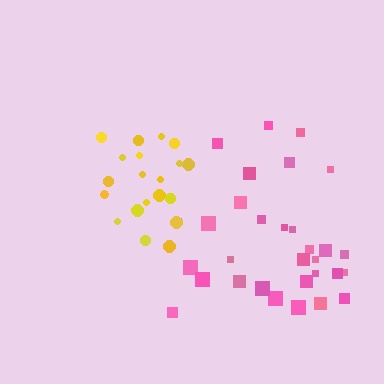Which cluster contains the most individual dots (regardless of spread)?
Pink (31).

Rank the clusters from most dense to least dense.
yellow, pink.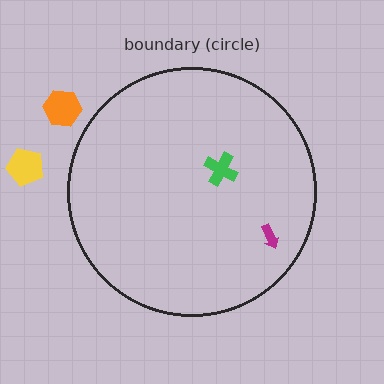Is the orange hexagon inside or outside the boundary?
Outside.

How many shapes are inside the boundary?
2 inside, 2 outside.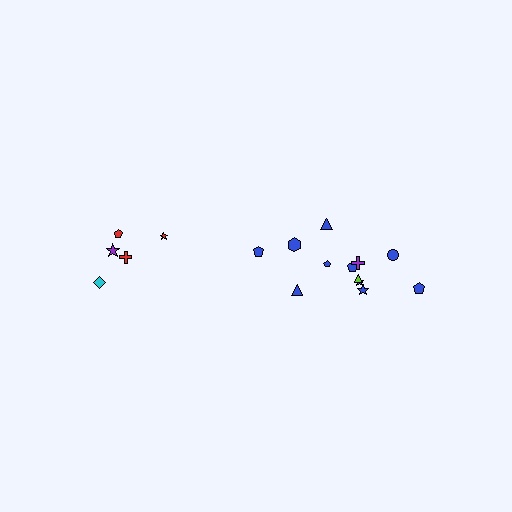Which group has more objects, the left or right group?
The right group.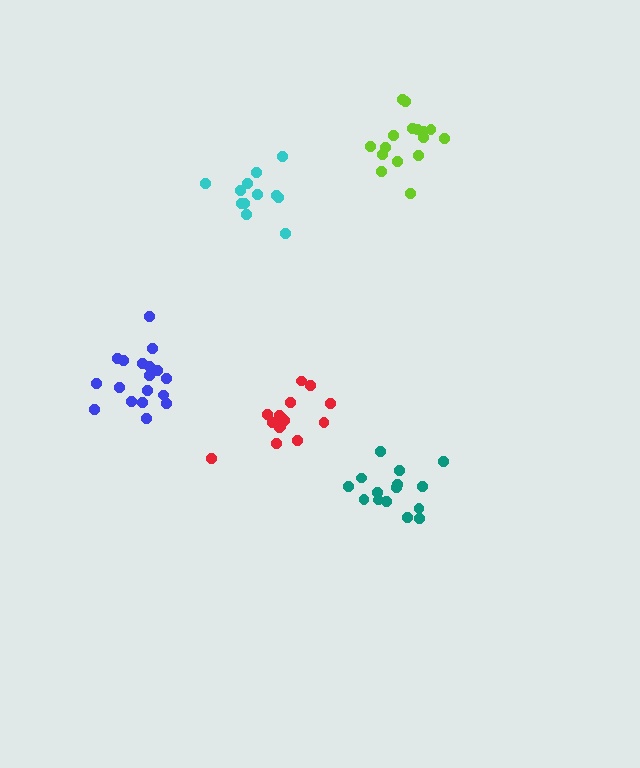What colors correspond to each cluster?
The clusters are colored: blue, cyan, lime, red, teal.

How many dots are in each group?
Group 1: 18 dots, Group 2: 12 dots, Group 3: 16 dots, Group 4: 16 dots, Group 5: 15 dots (77 total).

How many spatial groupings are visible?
There are 5 spatial groupings.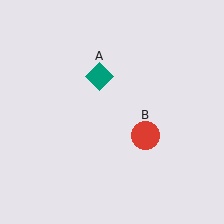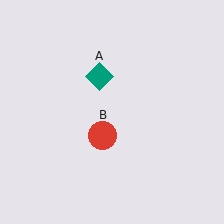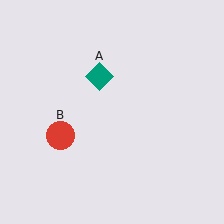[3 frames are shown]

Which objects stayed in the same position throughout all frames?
Teal diamond (object A) remained stationary.